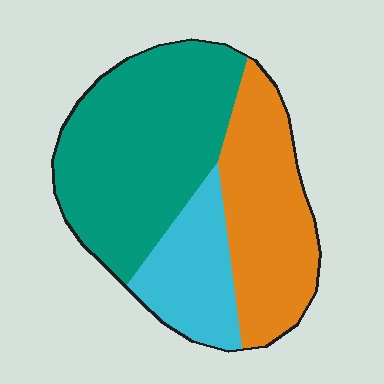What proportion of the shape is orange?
Orange covers around 30% of the shape.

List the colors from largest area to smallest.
From largest to smallest: teal, orange, cyan.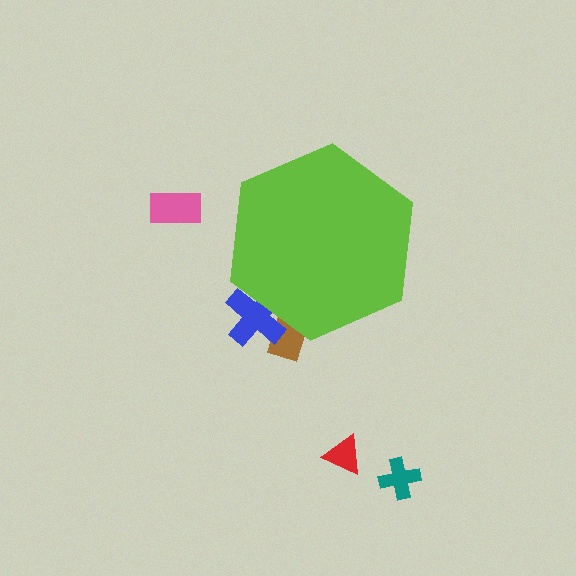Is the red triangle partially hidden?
No, the red triangle is fully visible.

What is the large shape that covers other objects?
A lime hexagon.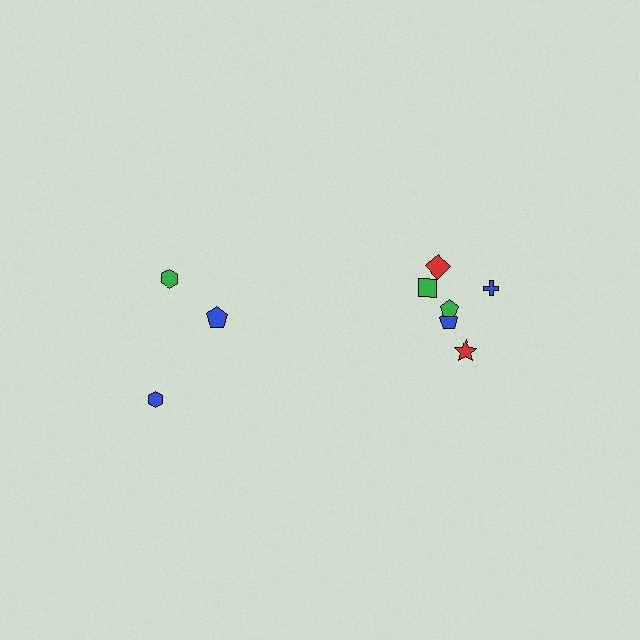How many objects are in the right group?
There are 6 objects.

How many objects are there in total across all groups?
There are 9 objects.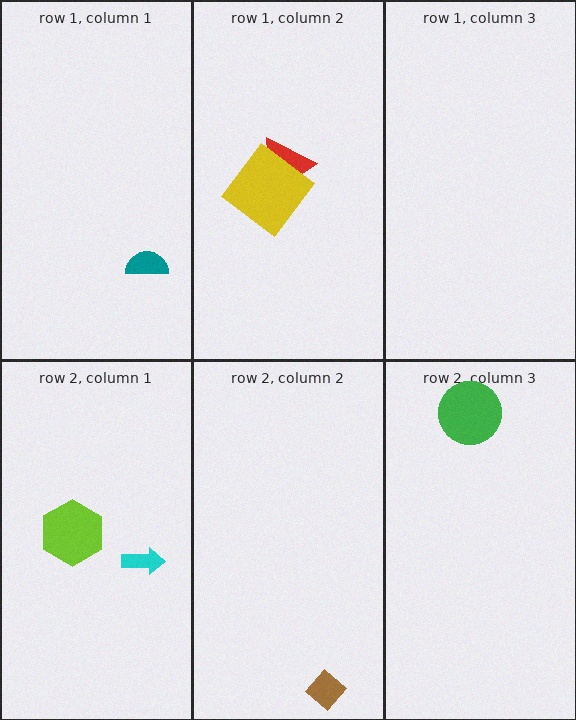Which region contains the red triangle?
The row 1, column 2 region.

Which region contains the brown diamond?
The row 2, column 2 region.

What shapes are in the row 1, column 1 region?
The teal semicircle.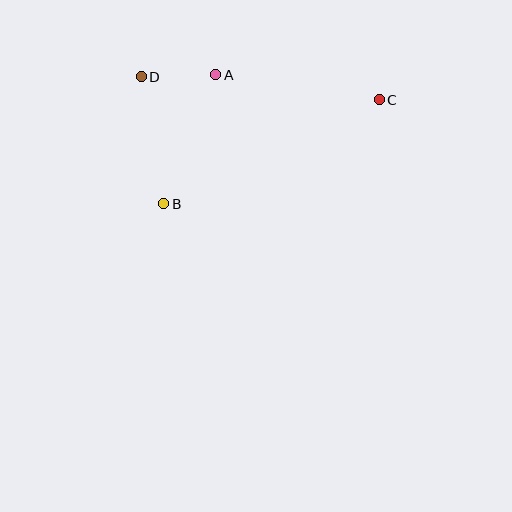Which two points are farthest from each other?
Points C and D are farthest from each other.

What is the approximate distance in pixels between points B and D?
The distance between B and D is approximately 129 pixels.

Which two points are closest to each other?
Points A and D are closest to each other.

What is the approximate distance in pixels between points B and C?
The distance between B and C is approximately 239 pixels.